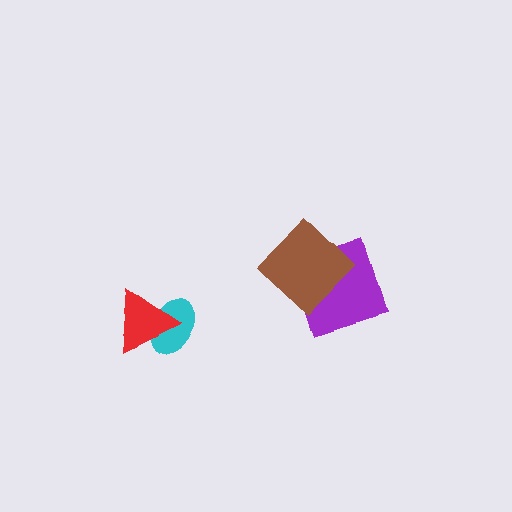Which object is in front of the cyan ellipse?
The red triangle is in front of the cyan ellipse.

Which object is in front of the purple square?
The brown diamond is in front of the purple square.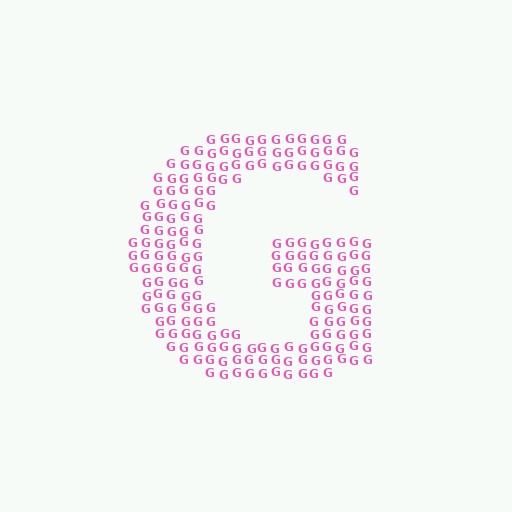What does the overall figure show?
The overall figure shows the letter G.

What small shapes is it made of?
It is made of small letter G's.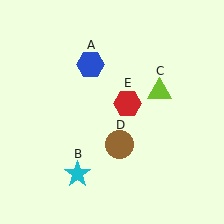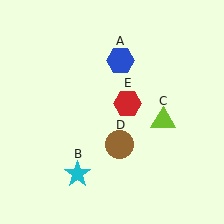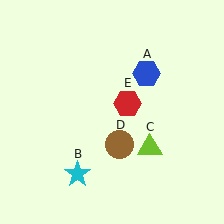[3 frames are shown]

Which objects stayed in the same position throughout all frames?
Cyan star (object B) and brown circle (object D) and red hexagon (object E) remained stationary.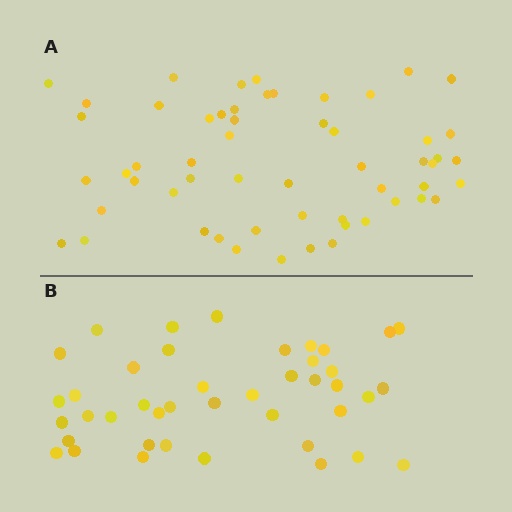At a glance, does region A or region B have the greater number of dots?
Region A (the top region) has more dots.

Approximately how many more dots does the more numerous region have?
Region A has approximately 15 more dots than region B.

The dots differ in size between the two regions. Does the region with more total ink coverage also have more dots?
No. Region B has more total ink coverage because its dots are larger, but region A actually contains more individual dots. Total area can be misleading — the number of items is what matters here.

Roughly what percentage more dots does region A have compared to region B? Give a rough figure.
About 35% more.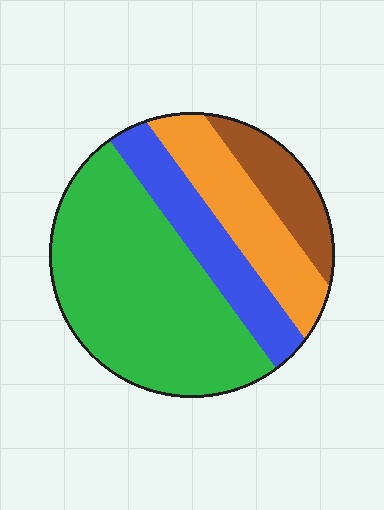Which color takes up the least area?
Brown, at roughly 10%.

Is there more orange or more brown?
Orange.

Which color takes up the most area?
Green, at roughly 50%.